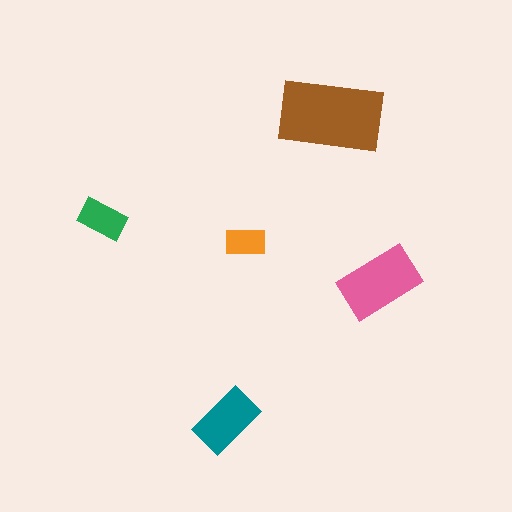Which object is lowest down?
The teal rectangle is bottommost.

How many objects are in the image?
There are 5 objects in the image.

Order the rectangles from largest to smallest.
the brown one, the pink one, the teal one, the green one, the orange one.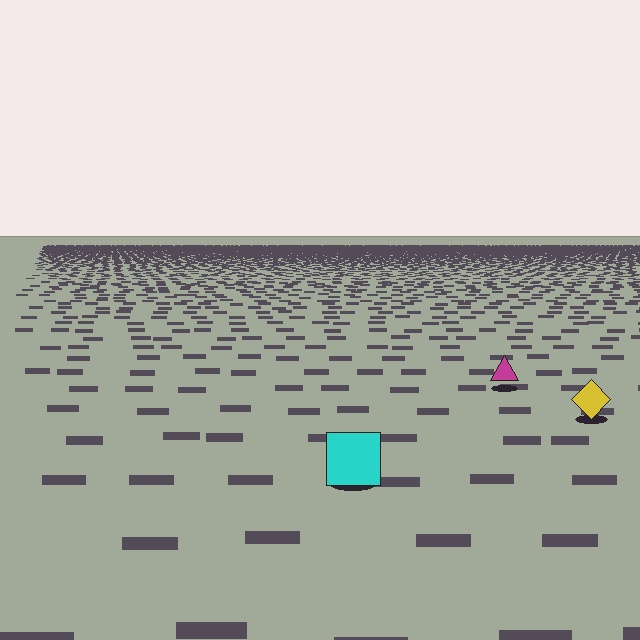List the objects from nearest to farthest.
From nearest to farthest: the cyan square, the yellow diamond, the magenta triangle.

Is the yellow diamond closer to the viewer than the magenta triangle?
Yes. The yellow diamond is closer — you can tell from the texture gradient: the ground texture is coarser near it.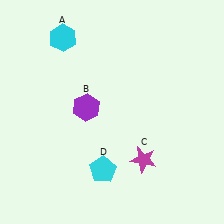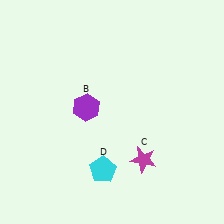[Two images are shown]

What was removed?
The cyan hexagon (A) was removed in Image 2.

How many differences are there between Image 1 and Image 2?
There is 1 difference between the two images.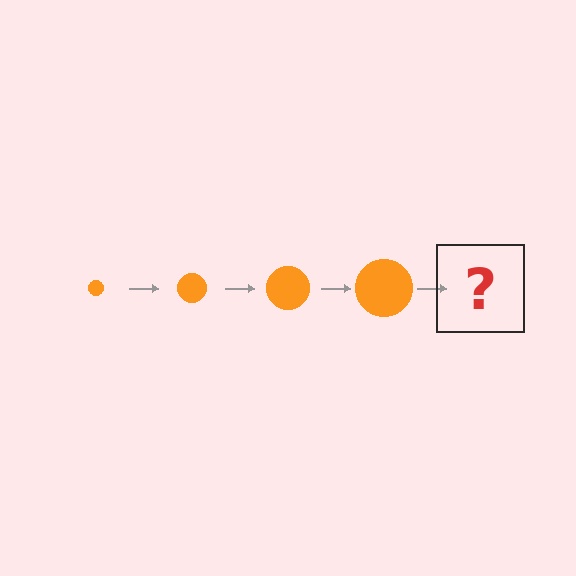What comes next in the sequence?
The next element should be an orange circle, larger than the previous one.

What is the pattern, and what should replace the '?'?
The pattern is that the circle gets progressively larger each step. The '?' should be an orange circle, larger than the previous one.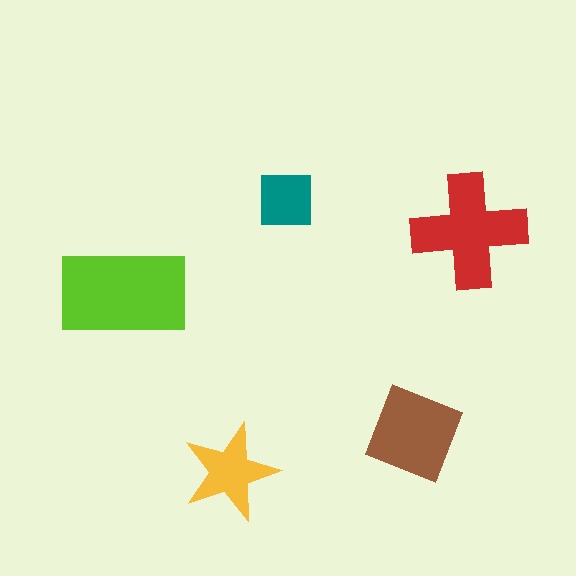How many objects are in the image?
There are 5 objects in the image.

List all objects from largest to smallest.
The lime rectangle, the red cross, the brown diamond, the yellow star, the teal square.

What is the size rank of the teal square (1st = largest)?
5th.